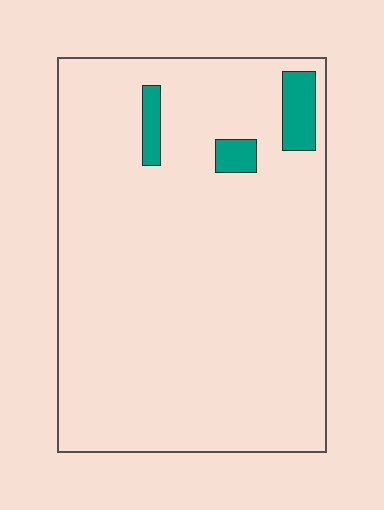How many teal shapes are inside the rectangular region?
3.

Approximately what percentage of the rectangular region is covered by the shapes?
Approximately 5%.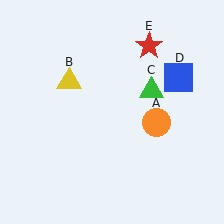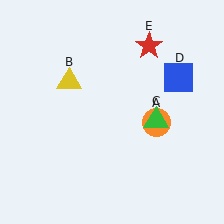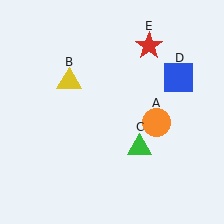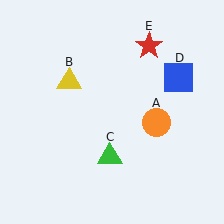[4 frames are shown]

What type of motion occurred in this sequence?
The green triangle (object C) rotated clockwise around the center of the scene.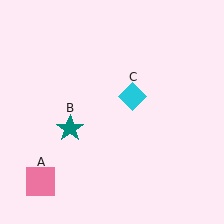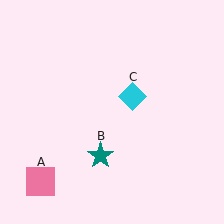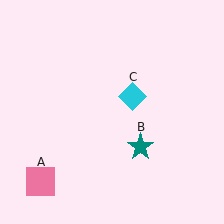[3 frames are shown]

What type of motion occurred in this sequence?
The teal star (object B) rotated counterclockwise around the center of the scene.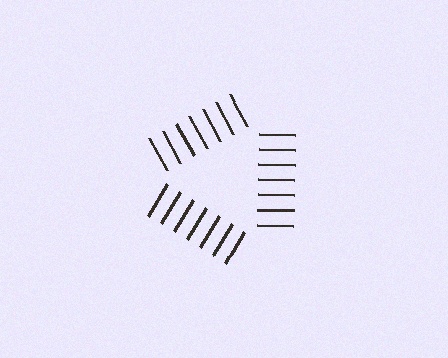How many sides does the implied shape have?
3 sides — the line-ends trace a triangle.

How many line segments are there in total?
21 — 7 along each of the 3 edges.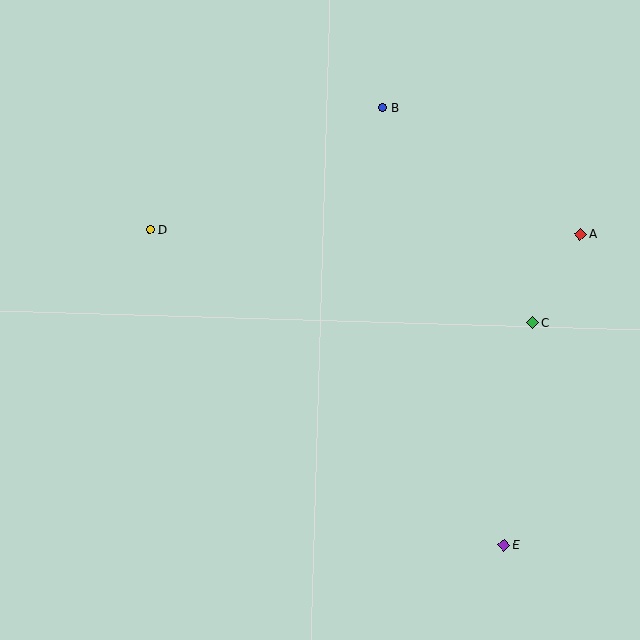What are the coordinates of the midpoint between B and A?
The midpoint between B and A is at (482, 171).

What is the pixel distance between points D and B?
The distance between D and B is 263 pixels.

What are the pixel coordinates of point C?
Point C is at (533, 323).